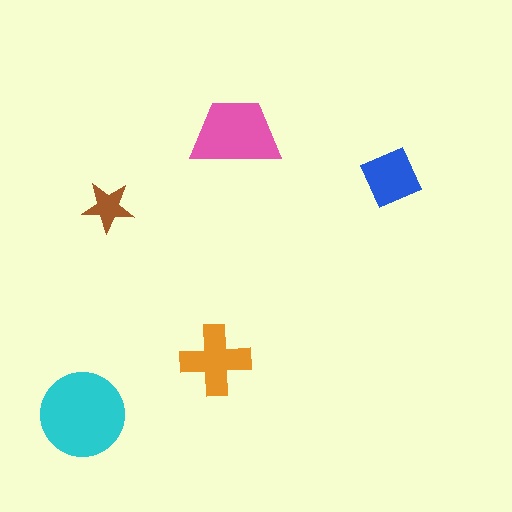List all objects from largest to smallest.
The cyan circle, the pink trapezoid, the orange cross, the blue diamond, the brown star.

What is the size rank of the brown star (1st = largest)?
5th.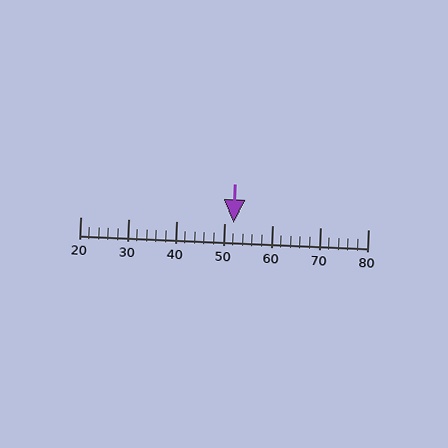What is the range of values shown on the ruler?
The ruler shows values from 20 to 80.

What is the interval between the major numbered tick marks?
The major tick marks are spaced 10 units apart.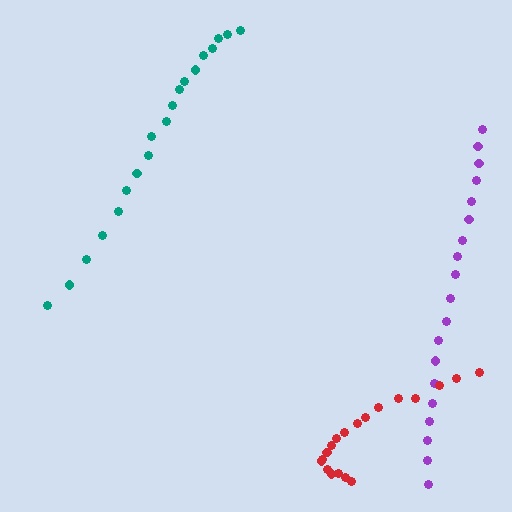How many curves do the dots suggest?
There are 3 distinct paths.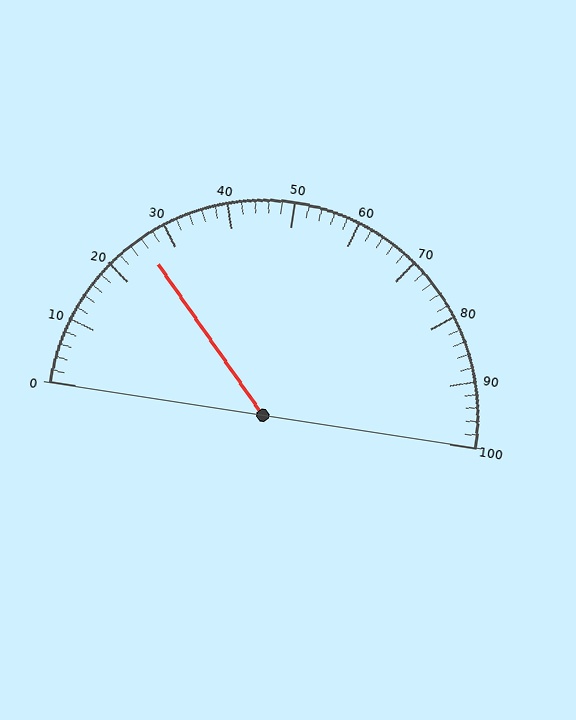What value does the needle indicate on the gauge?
The needle indicates approximately 26.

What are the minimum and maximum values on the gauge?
The gauge ranges from 0 to 100.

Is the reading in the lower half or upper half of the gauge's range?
The reading is in the lower half of the range (0 to 100).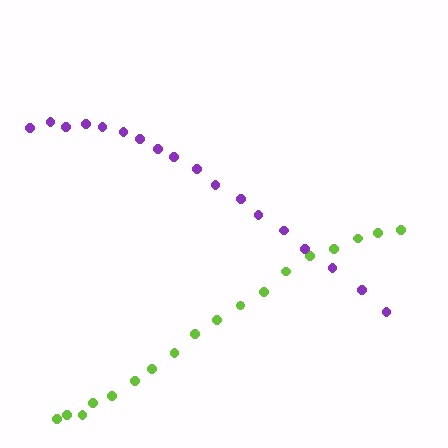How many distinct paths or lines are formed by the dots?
There are 2 distinct paths.